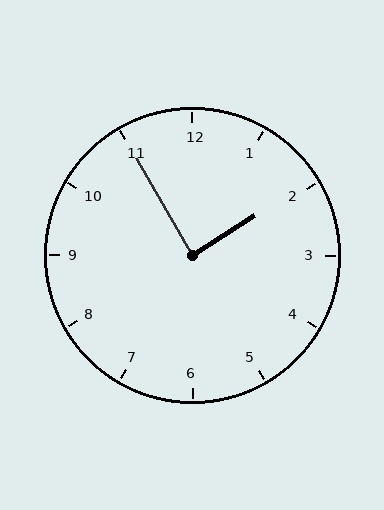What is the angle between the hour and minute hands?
Approximately 88 degrees.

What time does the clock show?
1:55.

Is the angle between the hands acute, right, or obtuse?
It is right.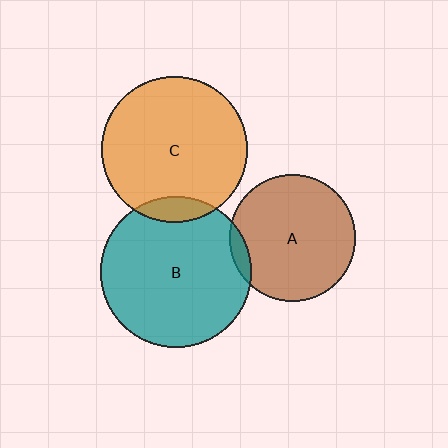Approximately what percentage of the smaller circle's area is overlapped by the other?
Approximately 10%.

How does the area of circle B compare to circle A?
Approximately 1.4 times.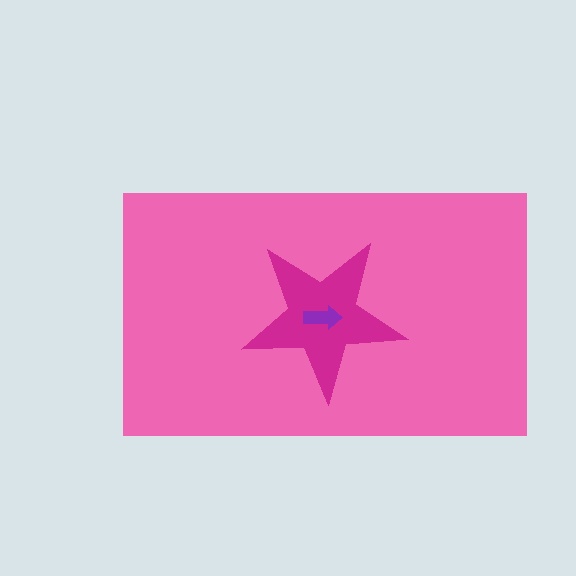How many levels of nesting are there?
3.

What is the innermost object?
The purple arrow.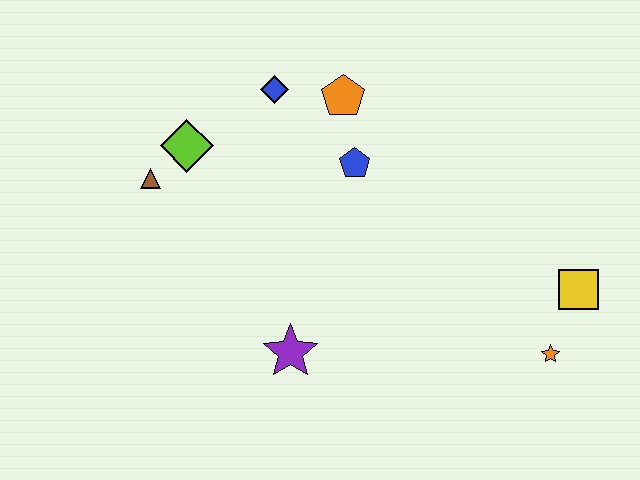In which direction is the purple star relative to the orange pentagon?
The purple star is below the orange pentagon.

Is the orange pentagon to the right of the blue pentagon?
No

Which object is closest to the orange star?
The yellow square is closest to the orange star.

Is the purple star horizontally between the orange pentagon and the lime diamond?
Yes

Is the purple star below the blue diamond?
Yes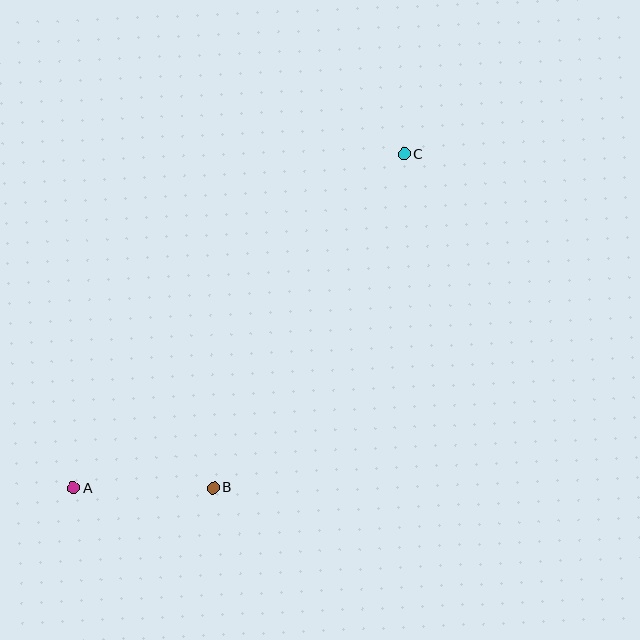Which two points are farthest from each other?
Points A and C are farthest from each other.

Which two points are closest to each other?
Points A and B are closest to each other.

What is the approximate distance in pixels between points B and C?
The distance between B and C is approximately 385 pixels.